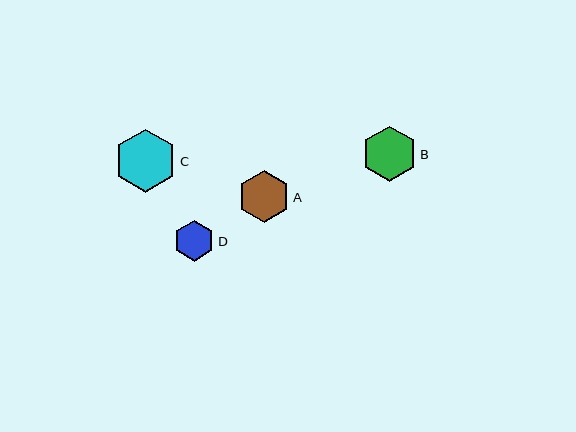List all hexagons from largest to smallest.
From largest to smallest: C, B, A, D.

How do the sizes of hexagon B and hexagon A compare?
Hexagon B and hexagon A are approximately the same size.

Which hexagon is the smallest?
Hexagon D is the smallest with a size of approximately 40 pixels.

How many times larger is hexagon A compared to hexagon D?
Hexagon A is approximately 1.3 times the size of hexagon D.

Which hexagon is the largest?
Hexagon C is the largest with a size of approximately 63 pixels.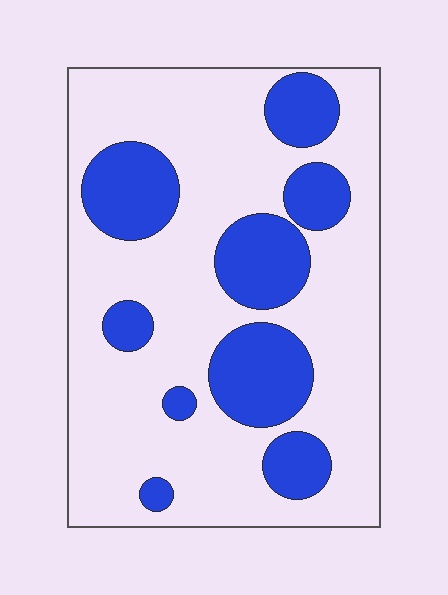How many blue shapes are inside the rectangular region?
9.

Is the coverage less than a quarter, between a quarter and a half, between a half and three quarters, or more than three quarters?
Between a quarter and a half.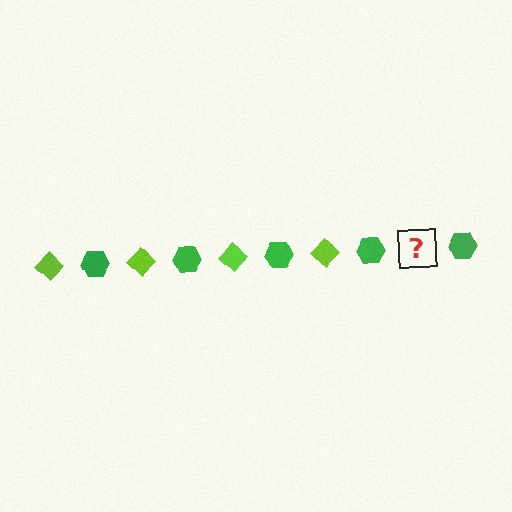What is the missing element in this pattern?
The missing element is a lime diamond.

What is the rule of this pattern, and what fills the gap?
The rule is that the pattern alternates between lime diamond and green hexagon. The gap should be filled with a lime diamond.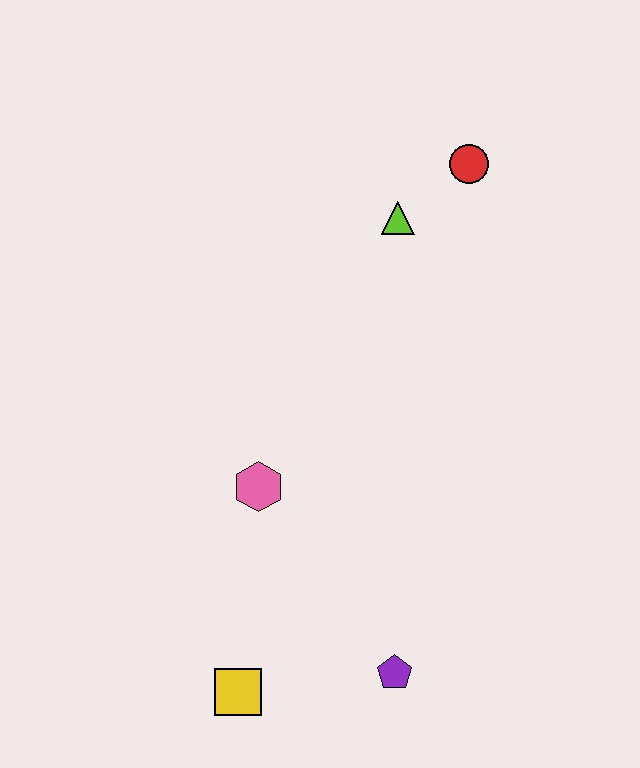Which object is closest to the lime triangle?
The red circle is closest to the lime triangle.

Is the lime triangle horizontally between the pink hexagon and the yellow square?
No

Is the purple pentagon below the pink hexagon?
Yes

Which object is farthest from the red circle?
The yellow square is farthest from the red circle.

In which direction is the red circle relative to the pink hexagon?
The red circle is above the pink hexagon.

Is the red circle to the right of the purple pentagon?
Yes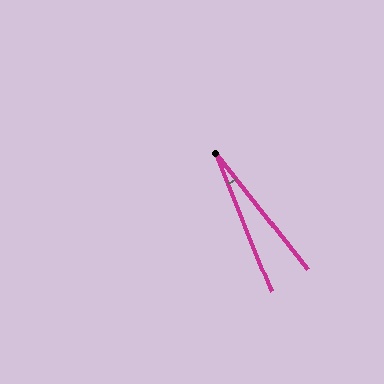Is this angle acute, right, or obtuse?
It is acute.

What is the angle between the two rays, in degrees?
Approximately 16 degrees.